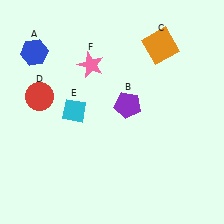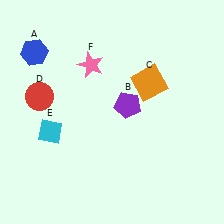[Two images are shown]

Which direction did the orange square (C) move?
The orange square (C) moved down.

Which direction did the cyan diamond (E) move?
The cyan diamond (E) moved left.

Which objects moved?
The objects that moved are: the orange square (C), the cyan diamond (E).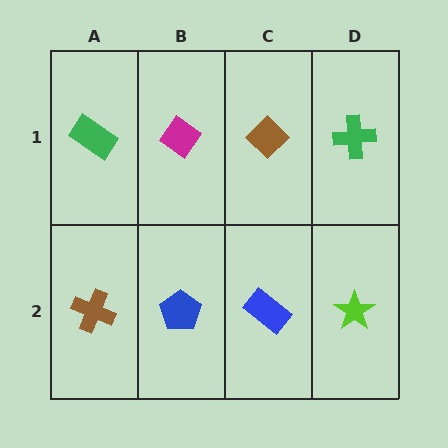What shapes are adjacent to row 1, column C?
A blue rectangle (row 2, column C), a magenta diamond (row 1, column B), a green cross (row 1, column D).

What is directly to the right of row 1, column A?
A magenta diamond.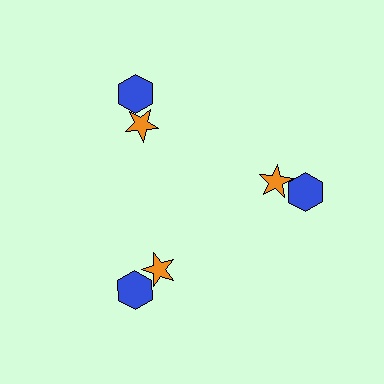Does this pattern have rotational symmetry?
Yes, this pattern has 3-fold rotational symmetry. It looks the same after rotating 120 degrees around the center.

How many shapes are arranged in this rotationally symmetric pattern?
There are 6 shapes, arranged in 3 groups of 2.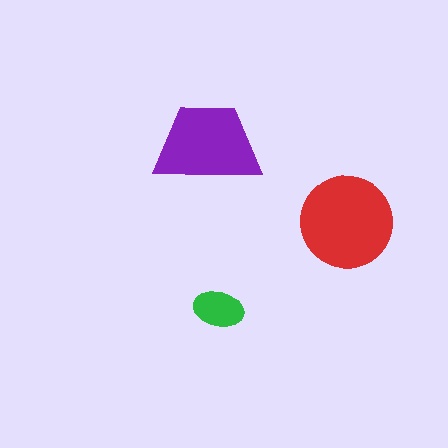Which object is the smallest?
The green ellipse.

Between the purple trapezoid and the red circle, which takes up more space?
The red circle.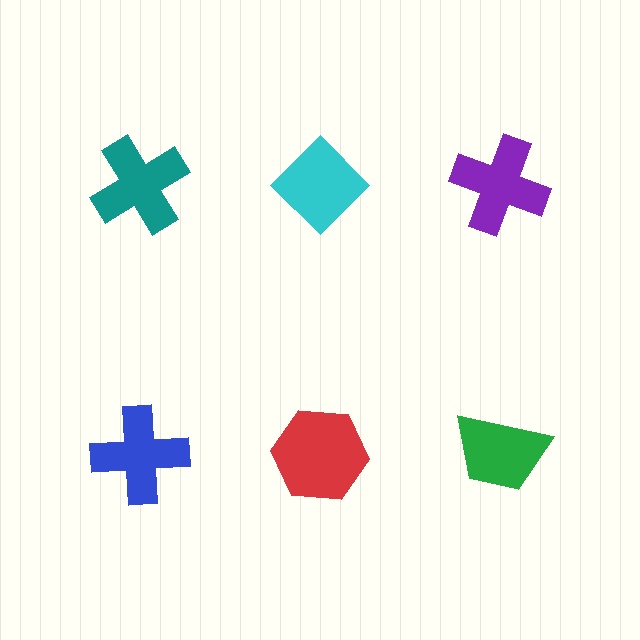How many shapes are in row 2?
3 shapes.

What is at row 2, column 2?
A red hexagon.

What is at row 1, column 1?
A teal cross.